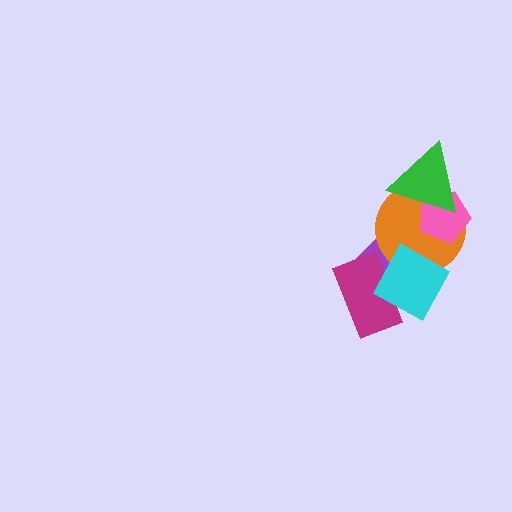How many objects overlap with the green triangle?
2 objects overlap with the green triangle.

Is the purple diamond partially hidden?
Yes, it is partially covered by another shape.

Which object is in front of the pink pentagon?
The green triangle is in front of the pink pentagon.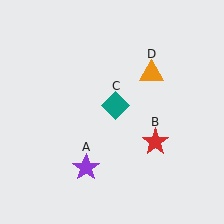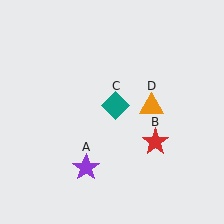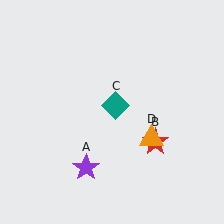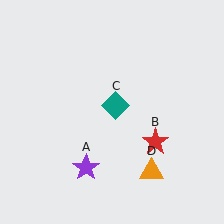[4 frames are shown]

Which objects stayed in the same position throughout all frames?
Purple star (object A) and red star (object B) and teal diamond (object C) remained stationary.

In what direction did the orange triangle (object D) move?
The orange triangle (object D) moved down.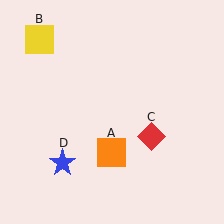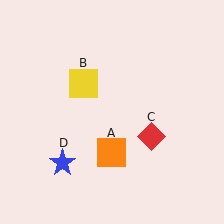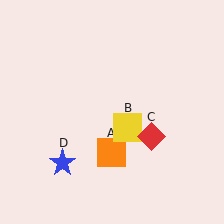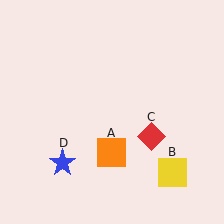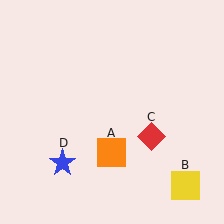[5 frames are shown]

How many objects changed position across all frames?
1 object changed position: yellow square (object B).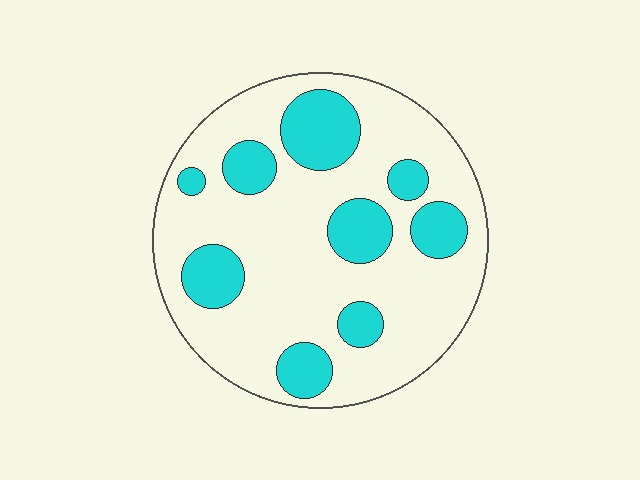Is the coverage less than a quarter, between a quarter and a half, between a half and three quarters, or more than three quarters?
Between a quarter and a half.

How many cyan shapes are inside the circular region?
9.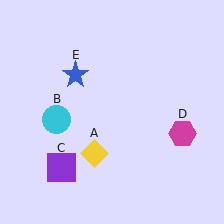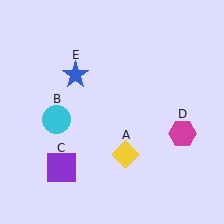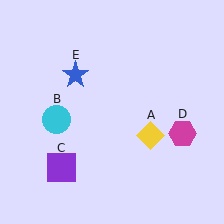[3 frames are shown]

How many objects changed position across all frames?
1 object changed position: yellow diamond (object A).